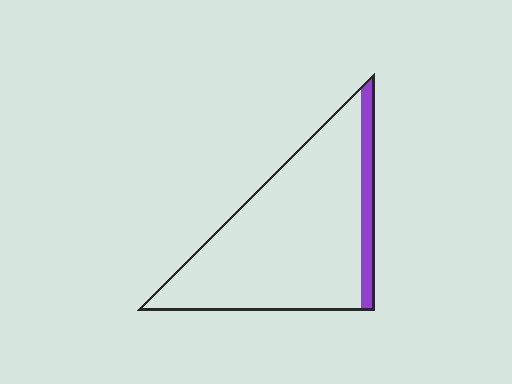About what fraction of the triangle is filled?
About one eighth (1/8).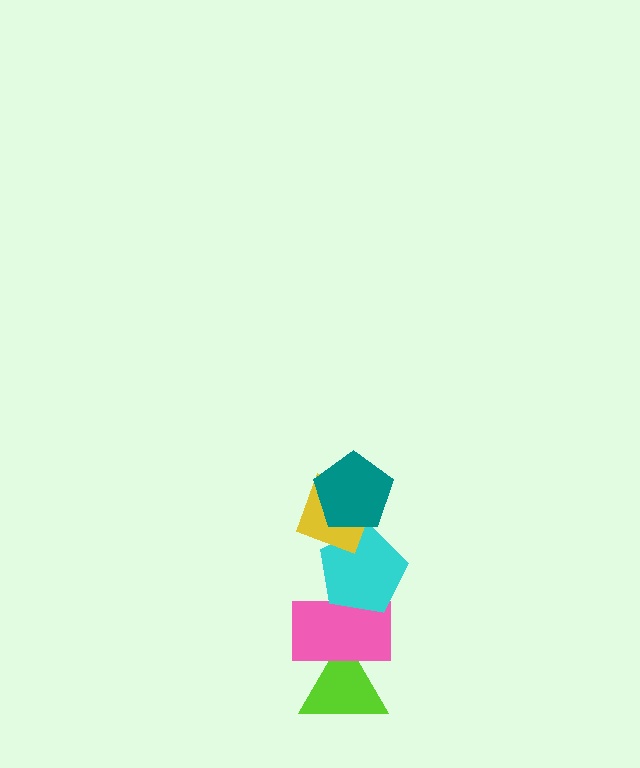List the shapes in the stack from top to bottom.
From top to bottom: the teal pentagon, the yellow diamond, the cyan pentagon, the pink rectangle, the lime triangle.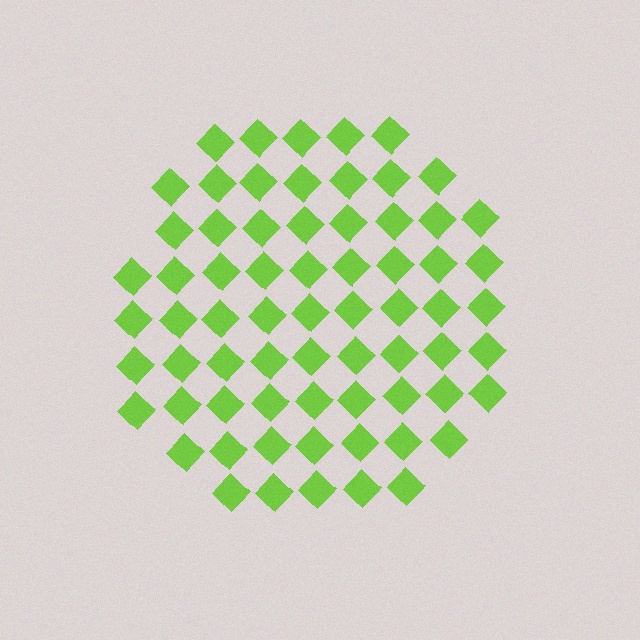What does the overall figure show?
The overall figure shows a circle.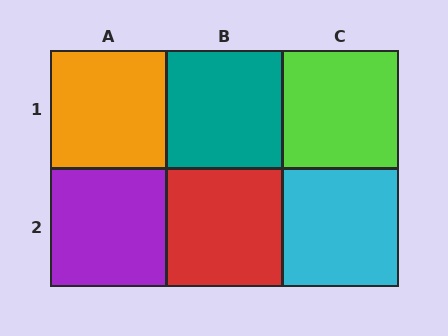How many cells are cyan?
1 cell is cyan.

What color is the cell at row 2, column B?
Red.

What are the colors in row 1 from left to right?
Orange, teal, lime.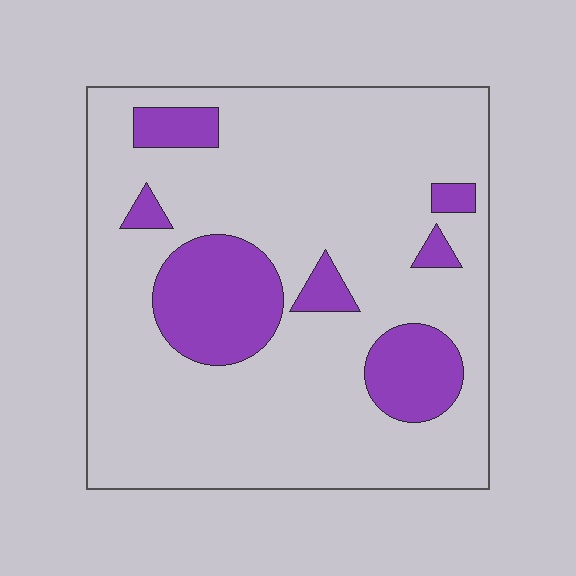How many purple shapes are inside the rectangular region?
7.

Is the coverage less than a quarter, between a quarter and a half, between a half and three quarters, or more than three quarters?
Less than a quarter.